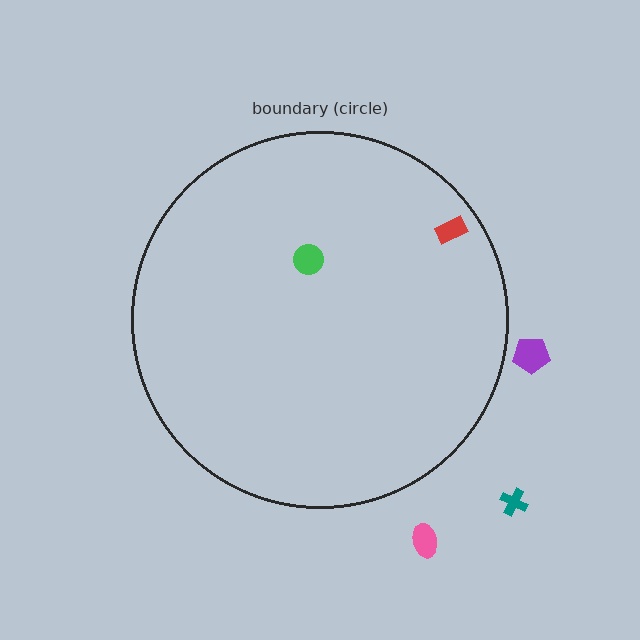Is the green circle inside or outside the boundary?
Inside.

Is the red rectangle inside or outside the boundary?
Inside.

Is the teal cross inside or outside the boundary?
Outside.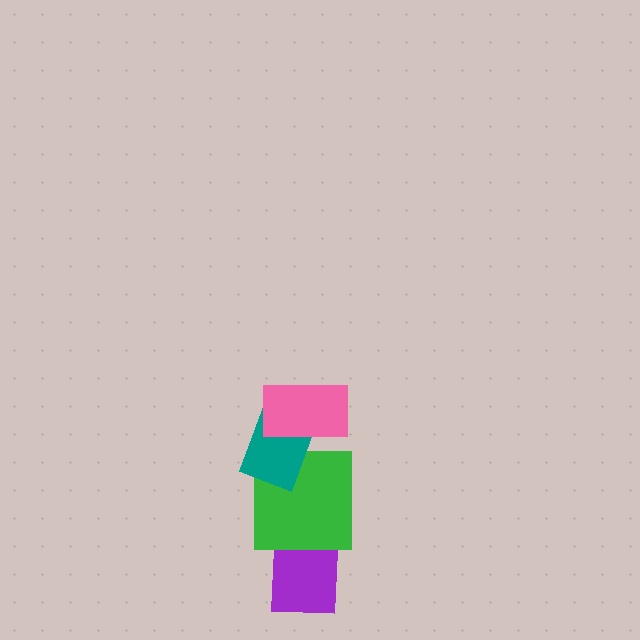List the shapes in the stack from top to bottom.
From top to bottom: the pink rectangle, the teal rectangle, the green square, the purple rectangle.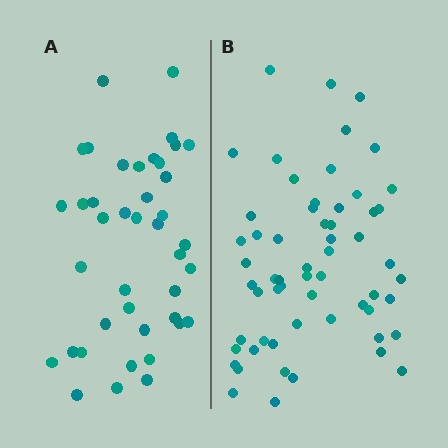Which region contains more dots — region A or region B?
Region B (the right region) has more dots.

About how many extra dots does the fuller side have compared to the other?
Region B has approximately 20 more dots than region A.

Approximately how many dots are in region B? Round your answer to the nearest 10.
About 60 dots. (The exact count is 59, which rounds to 60.)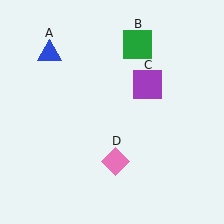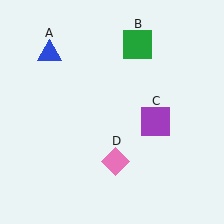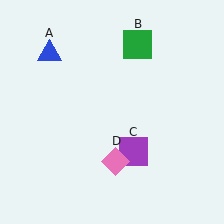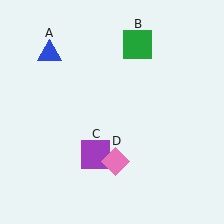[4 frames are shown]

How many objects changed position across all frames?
1 object changed position: purple square (object C).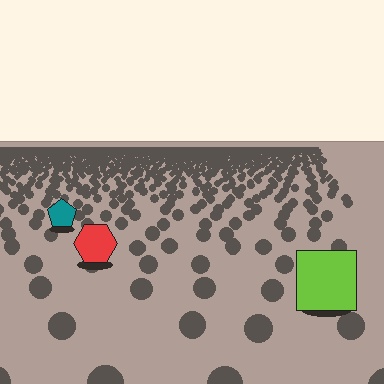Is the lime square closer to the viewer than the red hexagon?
Yes. The lime square is closer — you can tell from the texture gradient: the ground texture is coarser near it.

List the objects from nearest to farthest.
From nearest to farthest: the lime square, the red hexagon, the teal pentagon.